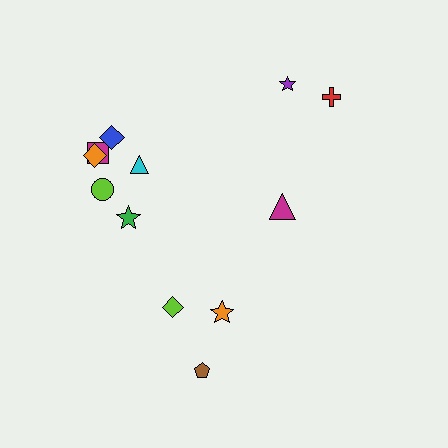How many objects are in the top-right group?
There are 3 objects.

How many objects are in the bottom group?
There are 3 objects.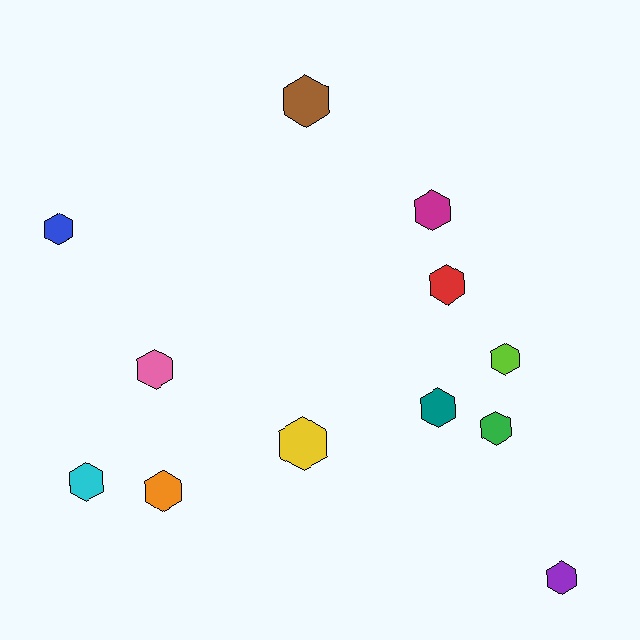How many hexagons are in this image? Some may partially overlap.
There are 12 hexagons.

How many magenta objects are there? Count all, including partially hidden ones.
There is 1 magenta object.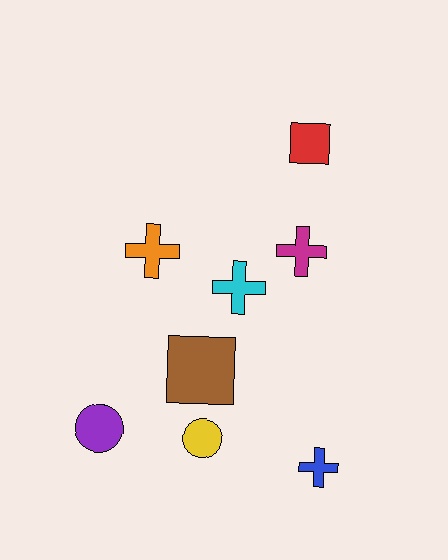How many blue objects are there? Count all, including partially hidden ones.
There is 1 blue object.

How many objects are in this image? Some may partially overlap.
There are 8 objects.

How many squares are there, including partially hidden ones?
There are 2 squares.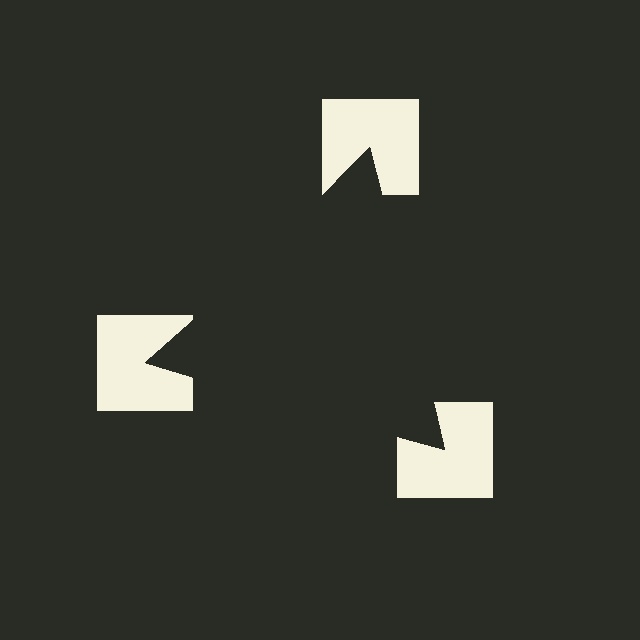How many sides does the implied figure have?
3 sides.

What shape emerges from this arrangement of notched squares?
An illusory triangle — its edges are inferred from the aligned wedge cuts in the notched squares, not physically drawn.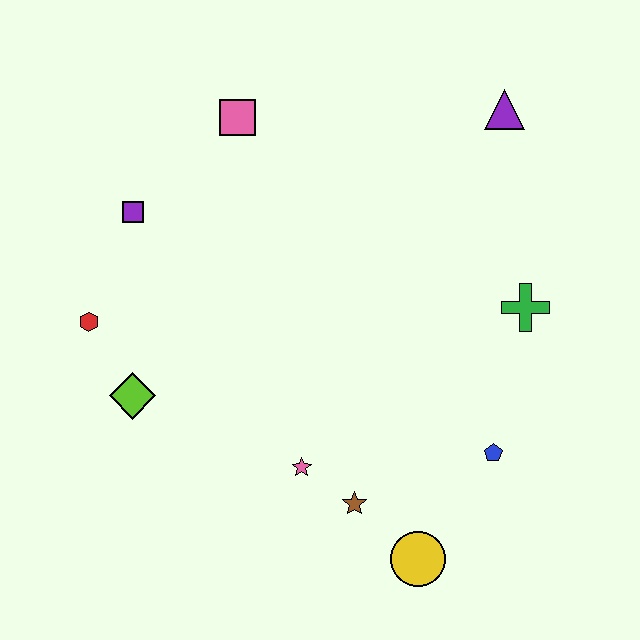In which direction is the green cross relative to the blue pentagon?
The green cross is above the blue pentagon.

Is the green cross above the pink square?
No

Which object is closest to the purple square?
The red hexagon is closest to the purple square.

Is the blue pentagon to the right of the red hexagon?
Yes